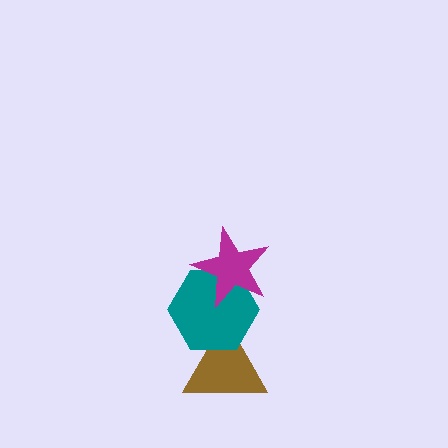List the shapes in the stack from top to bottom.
From top to bottom: the magenta star, the teal hexagon, the brown triangle.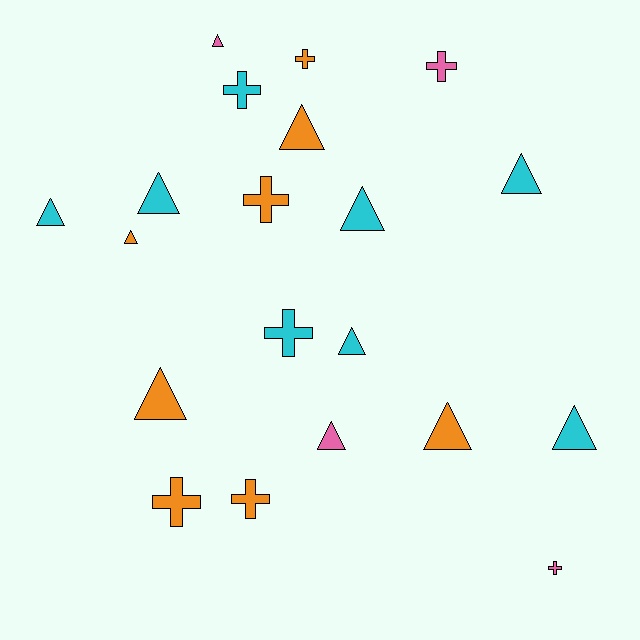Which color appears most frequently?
Cyan, with 8 objects.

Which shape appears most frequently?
Triangle, with 12 objects.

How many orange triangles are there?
There are 4 orange triangles.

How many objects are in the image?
There are 20 objects.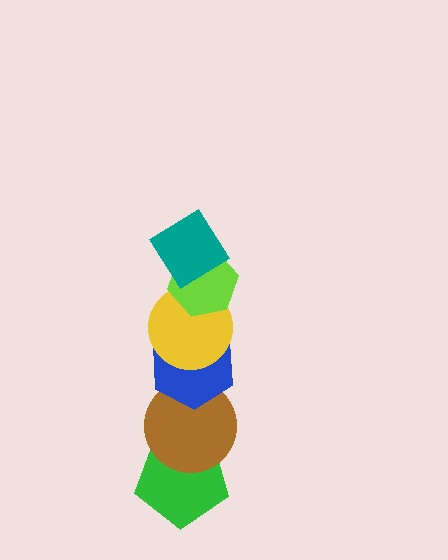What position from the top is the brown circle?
The brown circle is 5th from the top.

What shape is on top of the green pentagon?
The brown circle is on top of the green pentagon.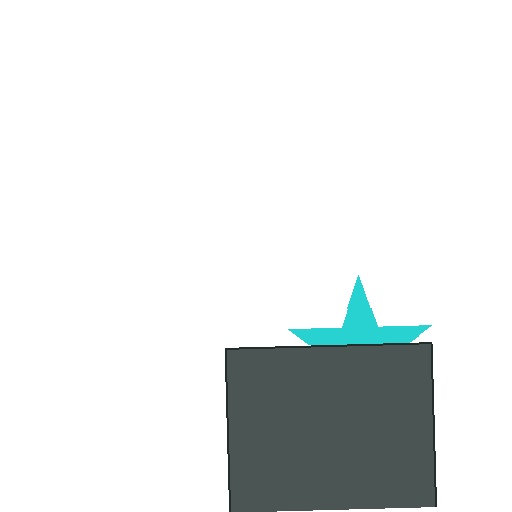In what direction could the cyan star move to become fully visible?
The cyan star could move up. That would shift it out from behind the dark gray square entirely.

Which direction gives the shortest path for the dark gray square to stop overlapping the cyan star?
Moving down gives the shortest separation.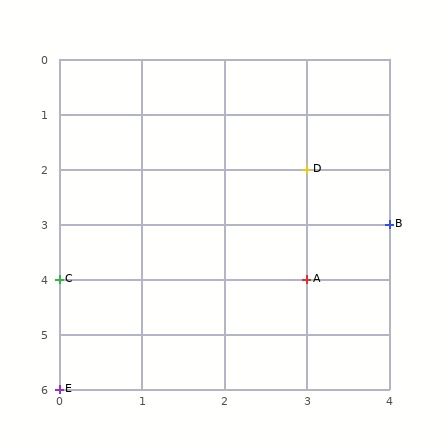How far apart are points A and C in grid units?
Points A and C are 3 columns apart.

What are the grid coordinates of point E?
Point E is at grid coordinates (0, 6).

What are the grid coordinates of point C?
Point C is at grid coordinates (0, 4).